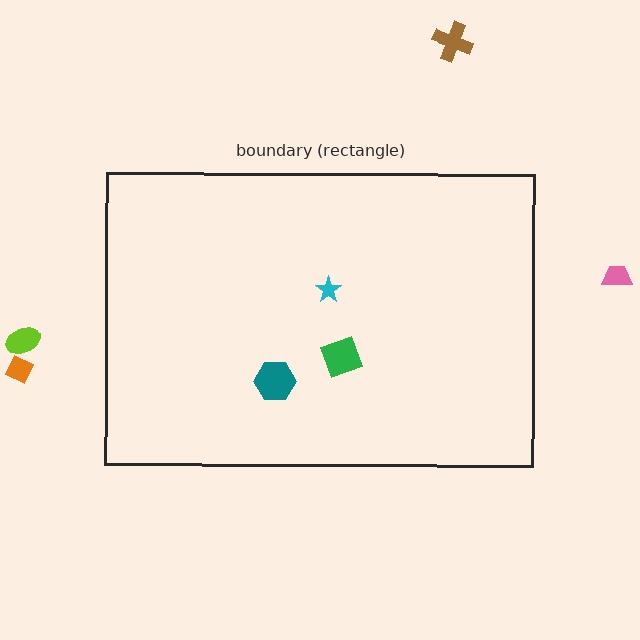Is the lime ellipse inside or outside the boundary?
Outside.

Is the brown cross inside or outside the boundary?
Outside.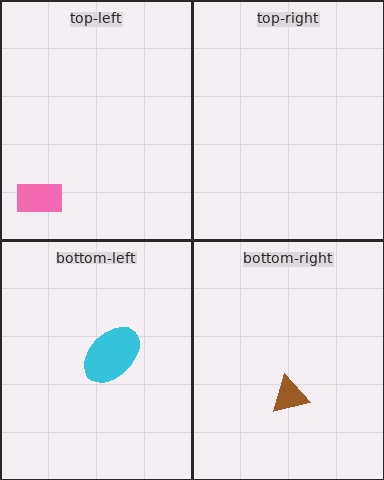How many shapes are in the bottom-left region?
1.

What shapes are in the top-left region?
The pink rectangle.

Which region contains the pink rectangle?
The top-left region.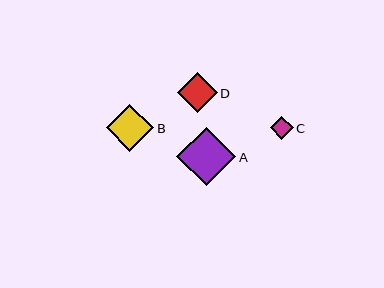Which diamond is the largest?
Diamond A is the largest with a size of approximately 59 pixels.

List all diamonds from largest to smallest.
From largest to smallest: A, B, D, C.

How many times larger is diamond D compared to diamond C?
Diamond D is approximately 1.7 times the size of diamond C.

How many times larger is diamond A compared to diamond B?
Diamond A is approximately 1.2 times the size of diamond B.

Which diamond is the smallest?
Diamond C is the smallest with a size of approximately 23 pixels.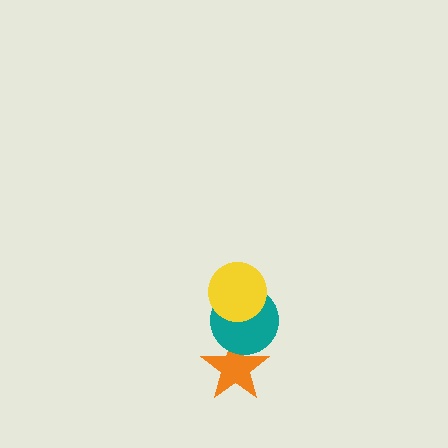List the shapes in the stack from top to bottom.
From top to bottom: the yellow circle, the teal circle, the orange star.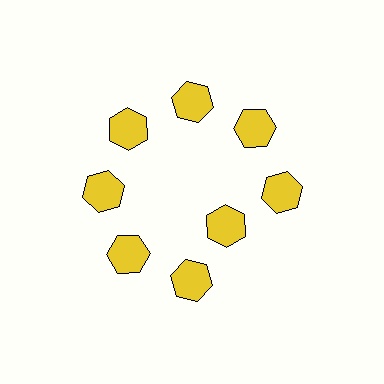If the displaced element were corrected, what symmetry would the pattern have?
It would have 8-fold rotational symmetry — the pattern would map onto itself every 45 degrees.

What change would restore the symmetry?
The symmetry would be restored by moving it outward, back onto the ring so that all 8 hexagons sit at equal angles and equal distance from the center.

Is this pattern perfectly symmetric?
No. The 8 yellow hexagons are arranged in a ring, but one element near the 4 o'clock position is pulled inward toward the center, breaking the 8-fold rotational symmetry.